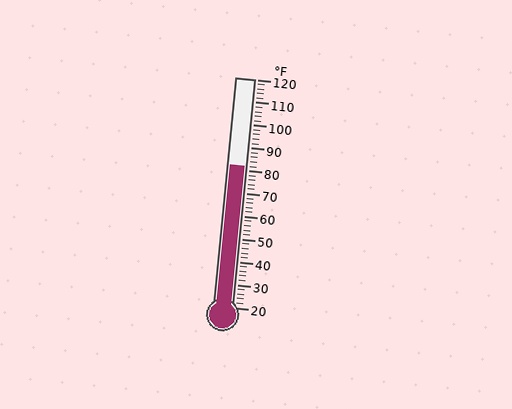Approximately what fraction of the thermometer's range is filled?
The thermometer is filled to approximately 60% of its range.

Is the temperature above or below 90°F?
The temperature is below 90°F.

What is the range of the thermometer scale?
The thermometer scale ranges from 20°F to 120°F.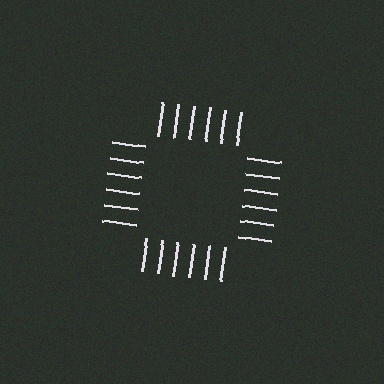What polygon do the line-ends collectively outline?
An illusory square — the line segments terminate on its edges but no continuous stroke is drawn.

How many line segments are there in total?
24 — 6 along each of the 4 edges.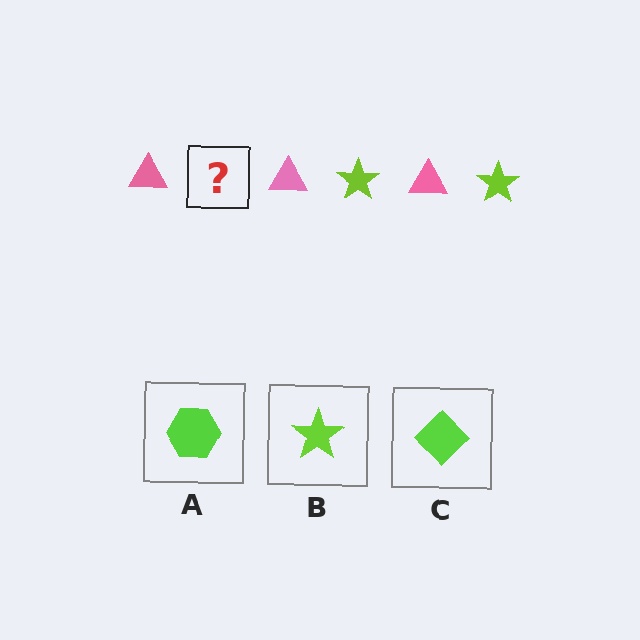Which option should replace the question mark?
Option B.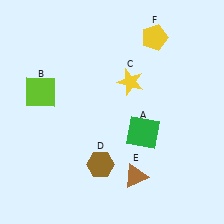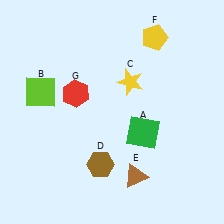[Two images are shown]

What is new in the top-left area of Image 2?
A red hexagon (G) was added in the top-left area of Image 2.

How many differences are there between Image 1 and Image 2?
There is 1 difference between the two images.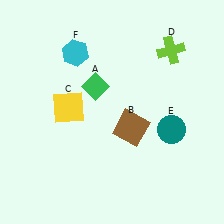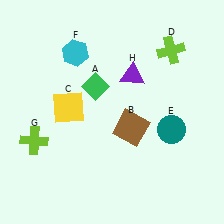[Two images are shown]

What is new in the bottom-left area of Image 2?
A lime cross (G) was added in the bottom-left area of Image 2.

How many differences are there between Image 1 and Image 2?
There are 2 differences between the two images.